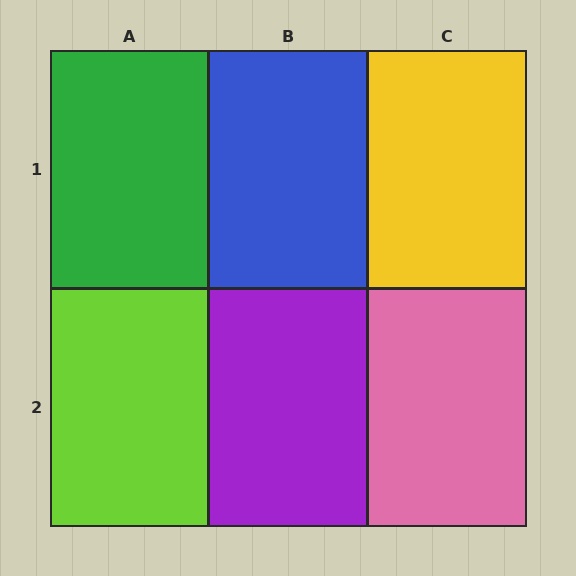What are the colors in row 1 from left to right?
Green, blue, yellow.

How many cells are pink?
1 cell is pink.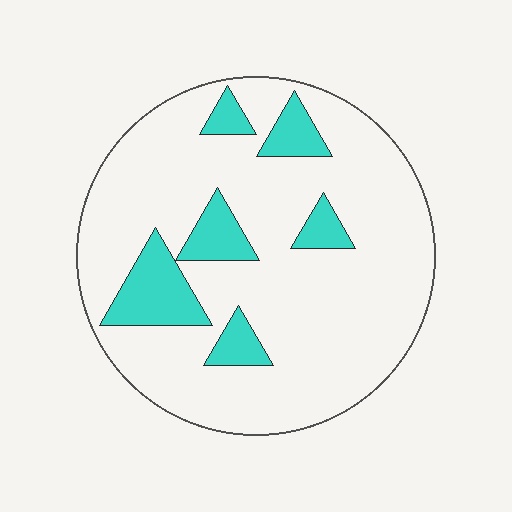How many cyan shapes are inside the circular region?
6.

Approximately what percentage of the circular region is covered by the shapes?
Approximately 15%.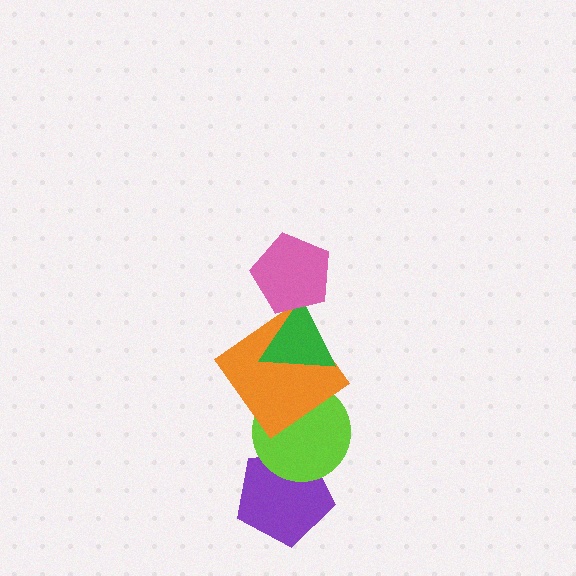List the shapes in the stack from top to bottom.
From top to bottom: the pink pentagon, the green triangle, the orange diamond, the lime circle, the purple pentagon.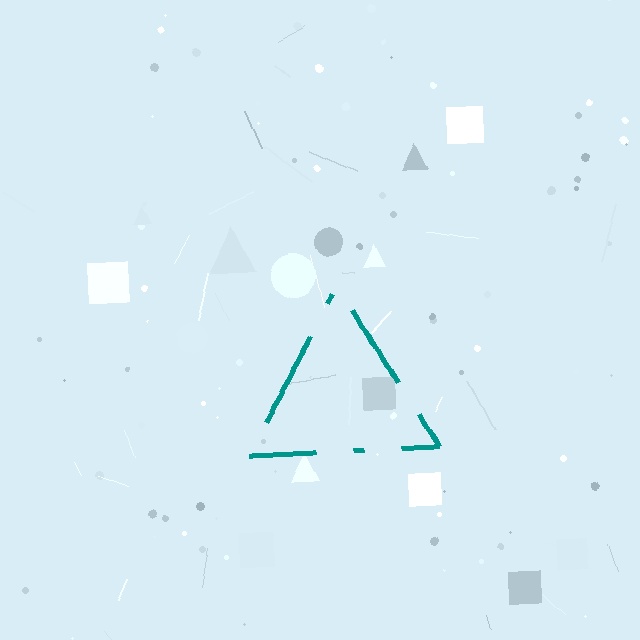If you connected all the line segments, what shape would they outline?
They would outline a triangle.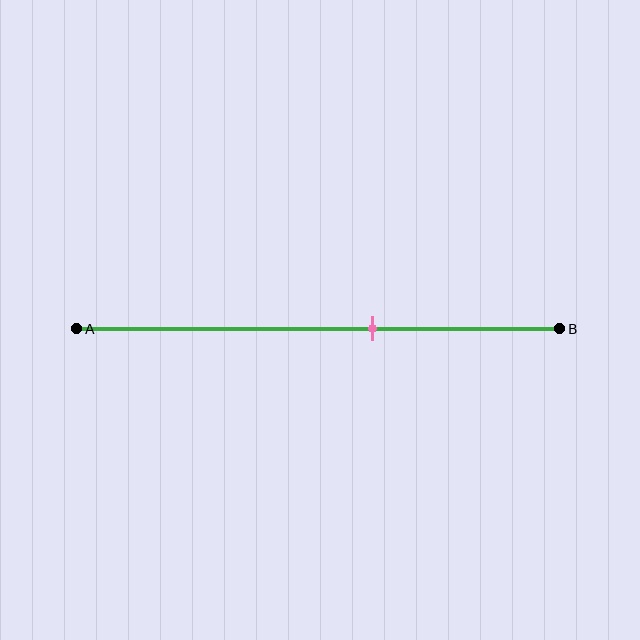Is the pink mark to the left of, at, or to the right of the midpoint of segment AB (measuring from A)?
The pink mark is to the right of the midpoint of segment AB.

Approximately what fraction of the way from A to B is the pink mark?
The pink mark is approximately 60% of the way from A to B.